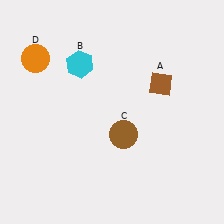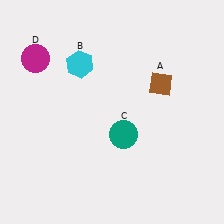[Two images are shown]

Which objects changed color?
C changed from brown to teal. D changed from orange to magenta.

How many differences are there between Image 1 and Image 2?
There are 2 differences between the two images.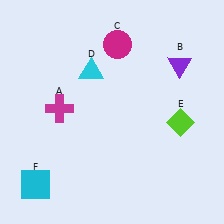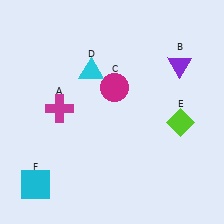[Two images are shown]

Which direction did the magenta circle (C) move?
The magenta circle (C) moved down.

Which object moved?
The magenta circle (C) moved down.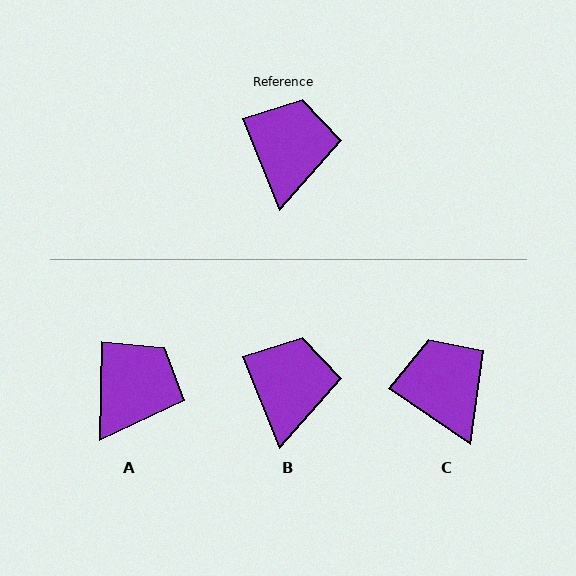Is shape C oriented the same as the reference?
No, it is off by about 34 degrees.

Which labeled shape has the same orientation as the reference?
B.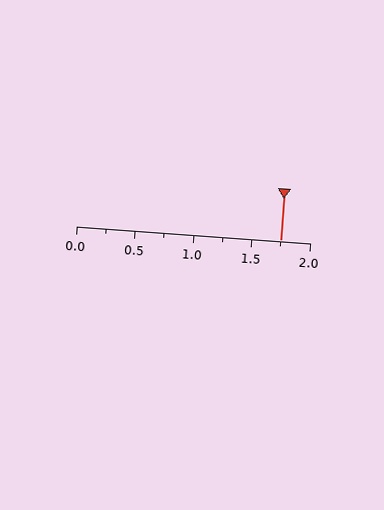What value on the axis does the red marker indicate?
The marker indicates approximately 1.75.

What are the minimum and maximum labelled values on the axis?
The axis runs from 0.0 to 2.0.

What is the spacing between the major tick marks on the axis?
The major ticks are spaced 0.5 apart.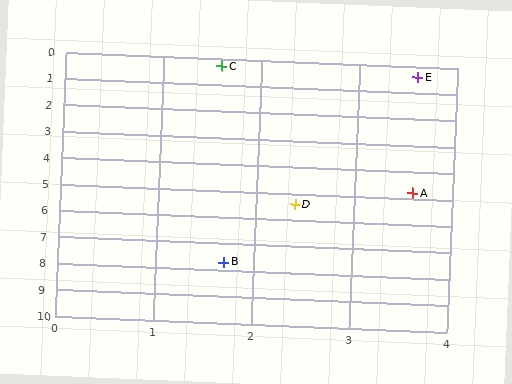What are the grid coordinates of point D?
Point D is at approximately (2.4, 5.4).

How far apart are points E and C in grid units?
Points E and C are about 2.0 grid units apart.